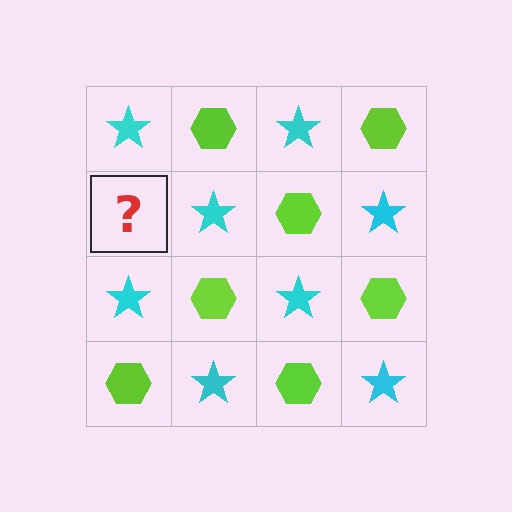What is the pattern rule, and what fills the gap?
The rule is that it alternates cyan star and lime hexagon in a checkerboard pattern. The gap should be filled with a lime hexagon.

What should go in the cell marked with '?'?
The missing cell should contain a lime hexagon.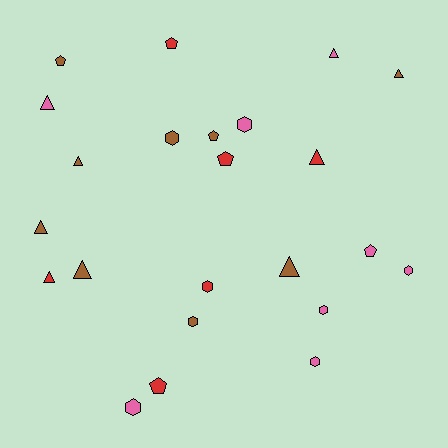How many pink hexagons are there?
There are 5 pink hexagons.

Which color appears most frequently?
Brown, with 9 objects.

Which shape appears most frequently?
Triangle, with 9 objects.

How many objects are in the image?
There are 23 objects.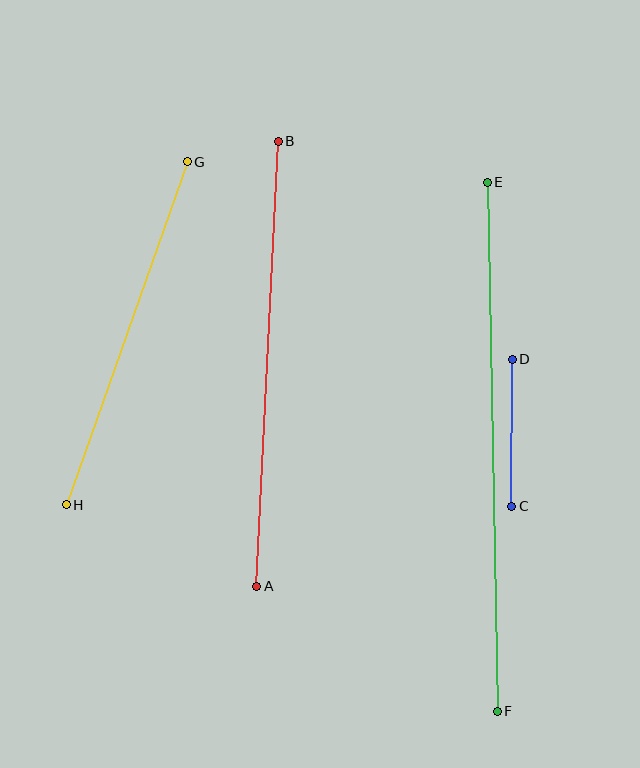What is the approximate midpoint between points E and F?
The midpoint is at approximately (492, 447) pixels.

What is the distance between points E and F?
The distance is approximately 529 pixels.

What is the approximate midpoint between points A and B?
The midpoint is at approximately (268, 364) pixels.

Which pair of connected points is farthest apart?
Points E and F are farthest apart.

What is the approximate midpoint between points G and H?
The midpoint is at approximately (127, 333) pixels.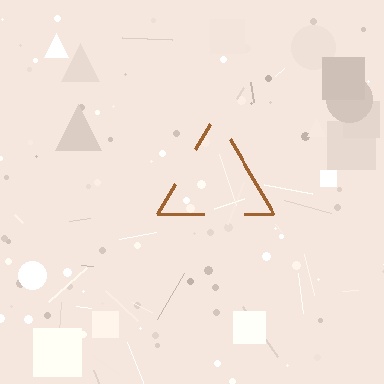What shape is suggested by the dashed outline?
The dashed outline suggests a triangle.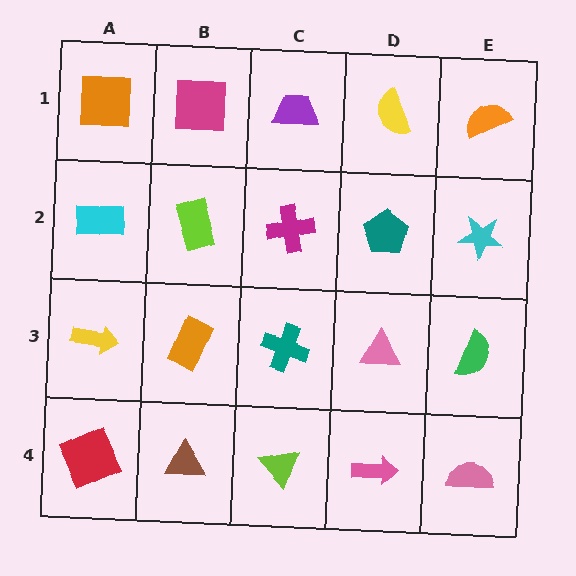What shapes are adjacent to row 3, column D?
A teal pentagon (row 2, column D), a pink arrow (row 4, column D), a teal cross (row 3, column C), a green semicircle (row 3, column E).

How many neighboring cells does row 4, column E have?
2.